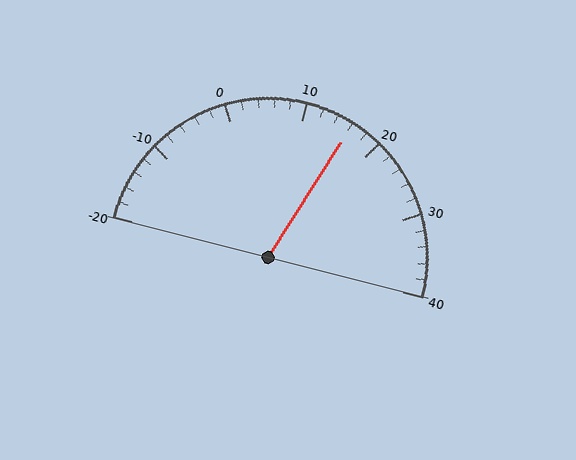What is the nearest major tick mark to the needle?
The nearest major tick mark is 20.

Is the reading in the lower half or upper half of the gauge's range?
The reading is in the upper half of the range (-20 to 40).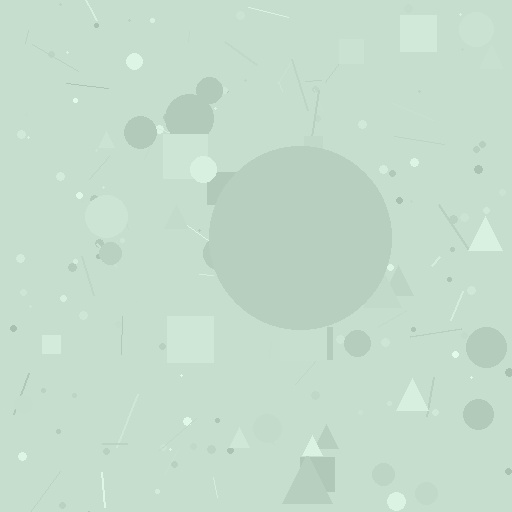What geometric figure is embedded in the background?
A circle is embedded in the background.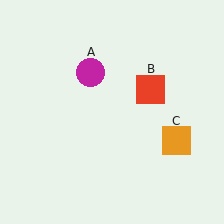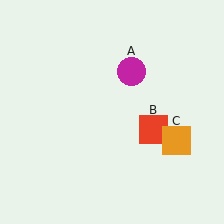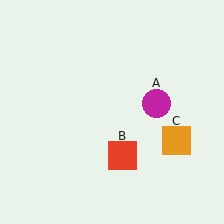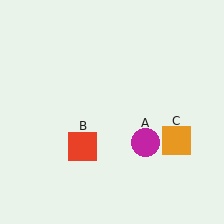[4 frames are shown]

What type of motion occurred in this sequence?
The magenta circle (object A), red square (object B) rotated clockwise around the center of the scene.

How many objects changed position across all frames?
2 objects changed position: magenta circle (object A), red square (object B).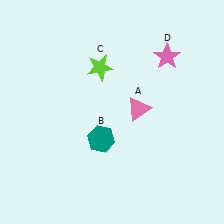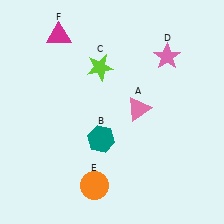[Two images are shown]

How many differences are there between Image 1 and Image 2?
There are 2 differences between the two images.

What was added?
An orange circle (E), a magenta triangle (F) were added in Image 2.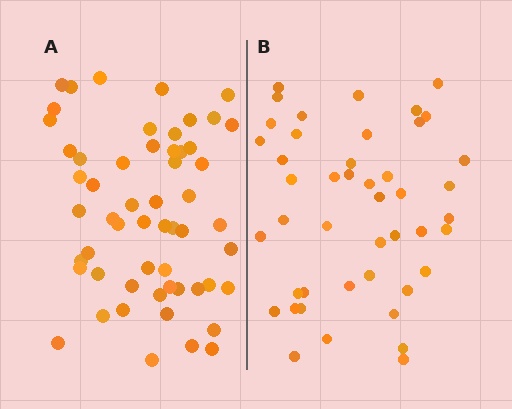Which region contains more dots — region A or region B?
Region A (the left region) has more dots.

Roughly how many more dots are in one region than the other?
Region A has roughly 12 or so more dots than region B.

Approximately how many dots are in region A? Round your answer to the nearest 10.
About 60 dots. (The exact count is 56, which rounds to 60.)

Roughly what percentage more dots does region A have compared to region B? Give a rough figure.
About 25% more.